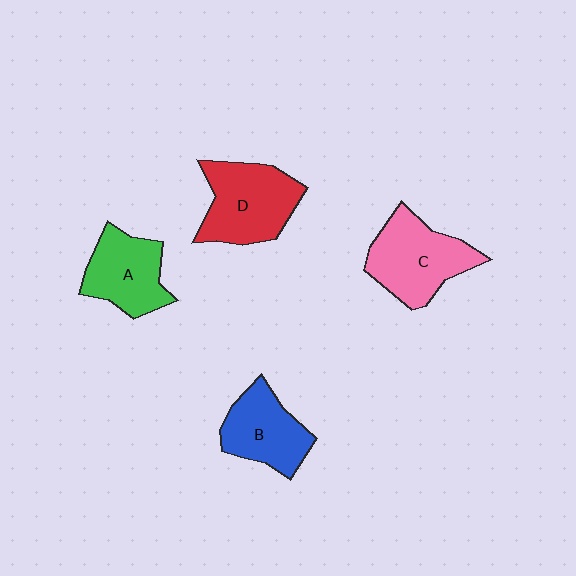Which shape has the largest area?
Shape D (red).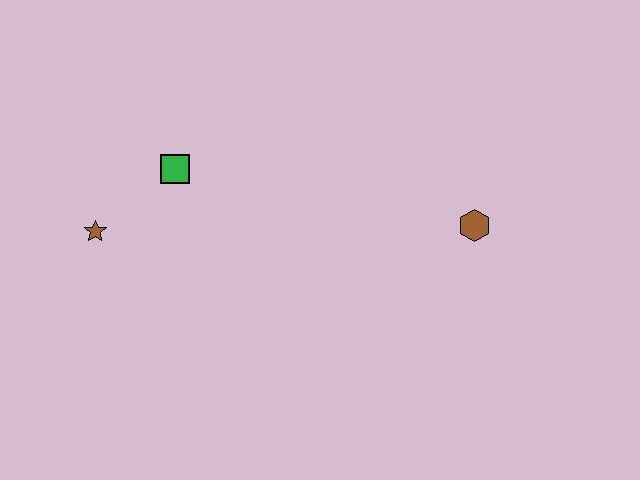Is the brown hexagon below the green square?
Yes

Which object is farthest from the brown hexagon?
The brown star is farthest from the brown hexagon.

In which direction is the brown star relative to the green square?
The brown star is to the left of the green square.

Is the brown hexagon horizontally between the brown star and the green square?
No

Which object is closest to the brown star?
The green square is closest to the brown star.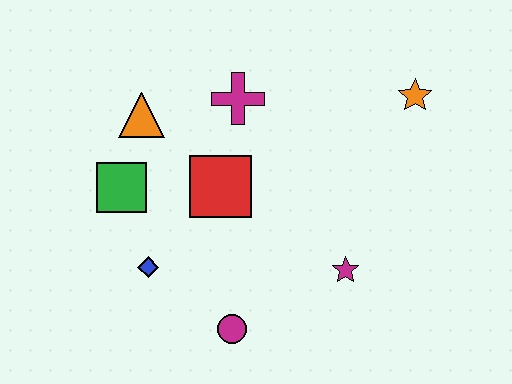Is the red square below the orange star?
Yes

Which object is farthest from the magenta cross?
The magenta circle is farthest from the magenta cross.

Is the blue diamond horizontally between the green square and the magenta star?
Yes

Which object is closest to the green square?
The orange triangle is closest to the green square.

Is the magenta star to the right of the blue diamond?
Yes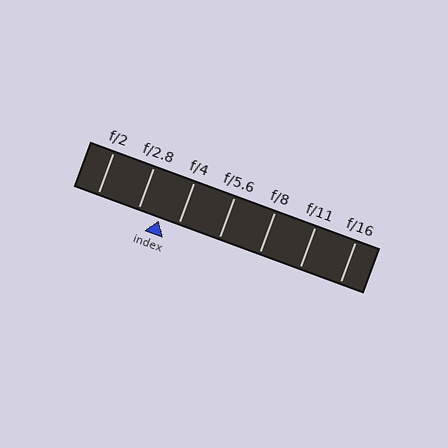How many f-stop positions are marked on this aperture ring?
There are 7 f-stop positions marked.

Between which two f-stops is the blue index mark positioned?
The index mark is between f/2.8 and f/4.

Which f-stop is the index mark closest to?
The index mark is closest to f/4.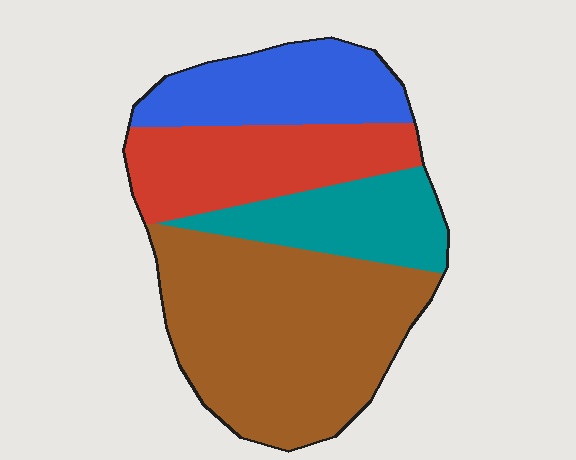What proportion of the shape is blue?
Blue covers 19% of the shape.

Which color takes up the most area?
Brown, at roughly 45%.